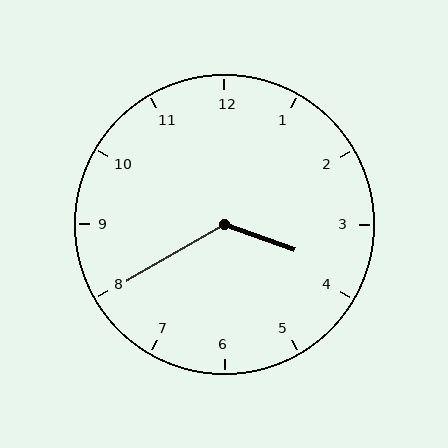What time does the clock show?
3:40.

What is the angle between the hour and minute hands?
Approximately 130 degrees.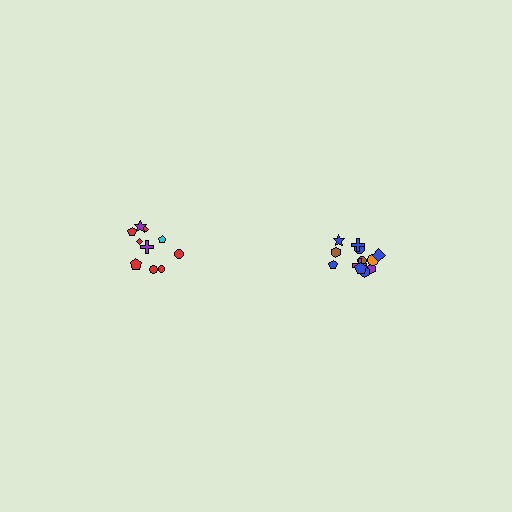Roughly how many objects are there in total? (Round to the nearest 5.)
Roughly 20 objects in total.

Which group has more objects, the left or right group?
The right group.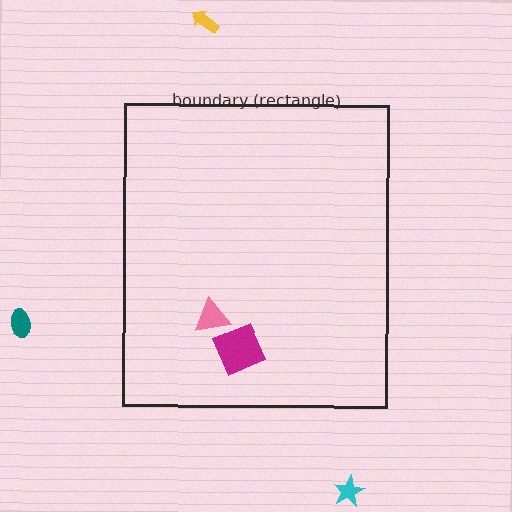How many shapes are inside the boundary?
2 inside, 3 outside.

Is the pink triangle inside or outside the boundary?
Inside.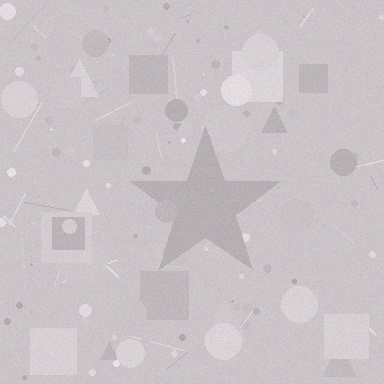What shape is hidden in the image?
A star is hidden in the image.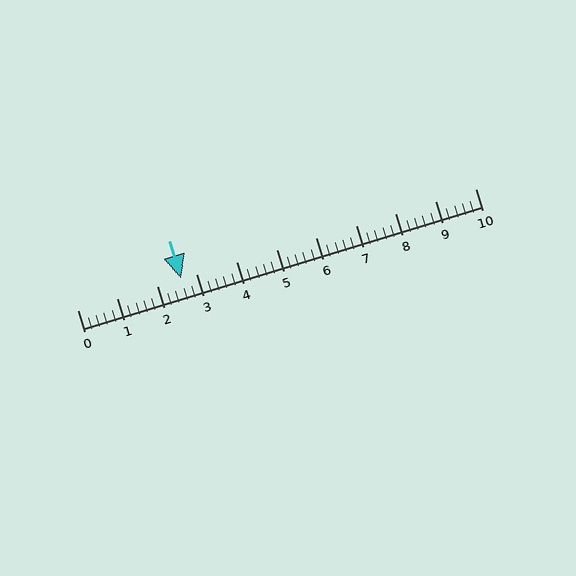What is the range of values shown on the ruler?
The ruler shows values from 0 to 10.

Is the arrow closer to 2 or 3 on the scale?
The arrow is closer to 3.